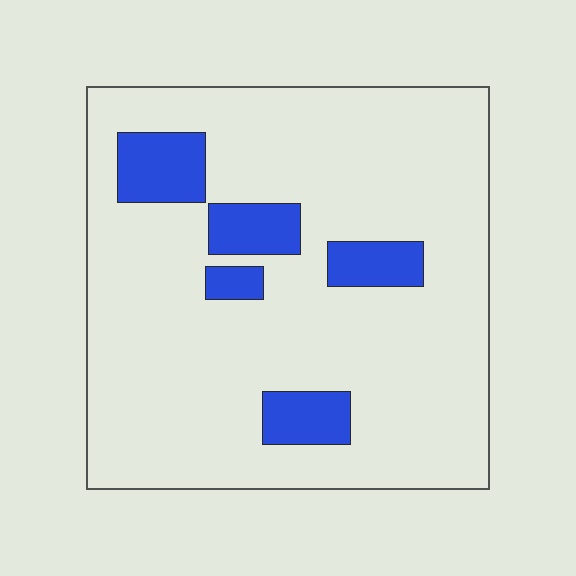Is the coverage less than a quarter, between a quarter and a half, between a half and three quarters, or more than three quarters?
Less than a quarter.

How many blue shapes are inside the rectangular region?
5.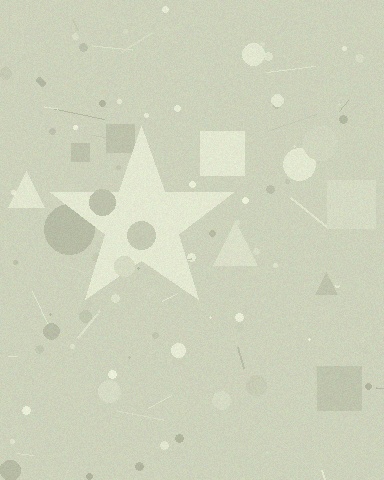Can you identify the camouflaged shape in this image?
The camouflaged shape is a star.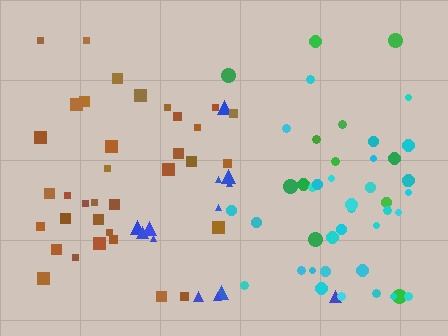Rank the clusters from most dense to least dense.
brown, cyan, blue, green.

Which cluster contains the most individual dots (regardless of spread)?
Brown (35).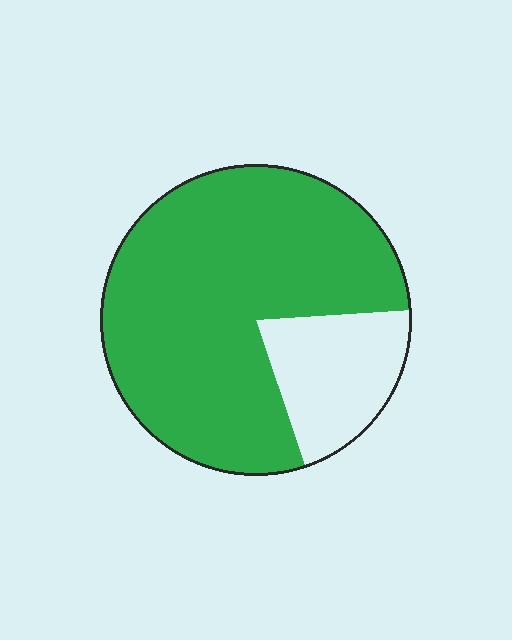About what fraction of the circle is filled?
About four fifths (4/5).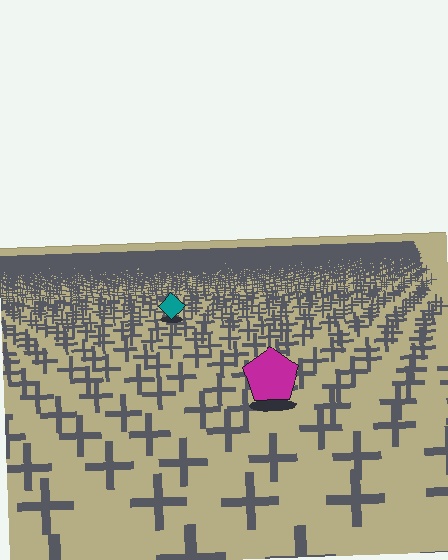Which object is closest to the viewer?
The magenta pentagon is closest. The texture marks near it are larger and more spread out.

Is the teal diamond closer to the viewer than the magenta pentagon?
No. The magenta pentagon is closer — you can tell from the texture gradient: the ground texture is coarser near it.